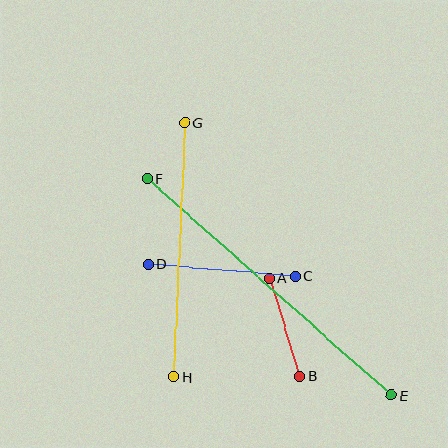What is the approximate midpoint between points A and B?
The midpoint is at approximately (284, 327) pixels.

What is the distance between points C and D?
The distance is approximately 148 pixels.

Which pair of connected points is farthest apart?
Points E and F are farthest apart.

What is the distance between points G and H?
The distance is approximately 255 pixels.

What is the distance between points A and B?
The distance is approximately 103 pixels.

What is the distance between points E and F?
The distance is approximately 326 pixels.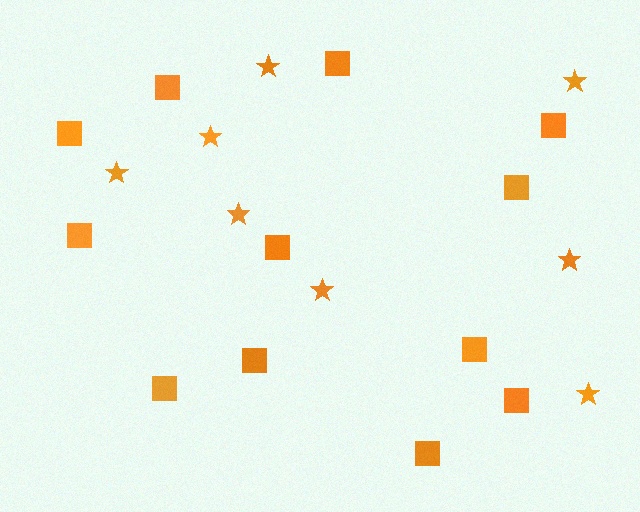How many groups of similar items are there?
There are 2 groups: one group of squares (12) and one group of stars (8).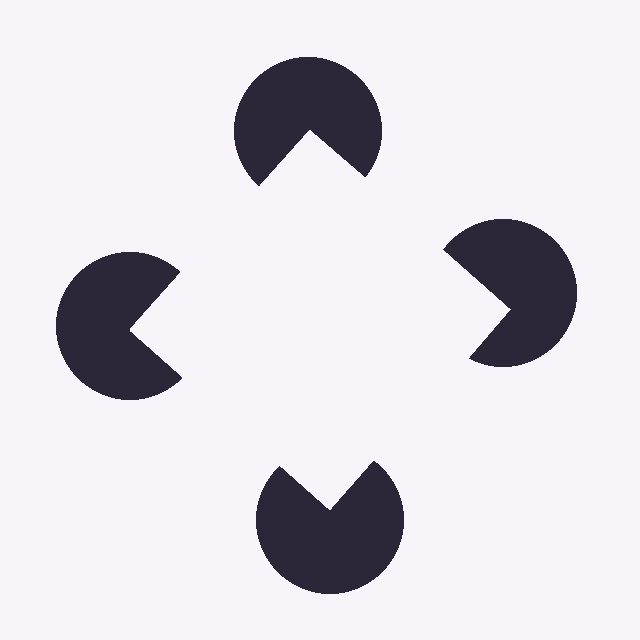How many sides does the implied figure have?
4 sides.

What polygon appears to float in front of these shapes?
An illusory square — its edges are inferred from the aligned wedge cuts in the pac-man discs, not physically drawn.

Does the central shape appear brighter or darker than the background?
It typically appears slightly brighter than the background, even though no actual brightness change is drawn.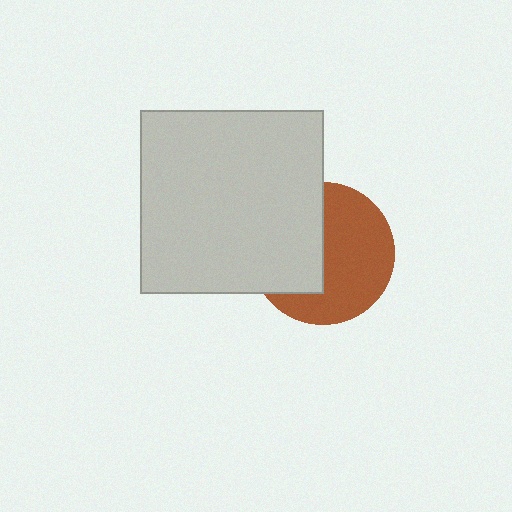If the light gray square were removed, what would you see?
You would see the complete brown circle.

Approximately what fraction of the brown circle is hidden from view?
Roughly 42% of the brown circle is hidden behind the light gray square.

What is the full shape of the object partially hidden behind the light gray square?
The partially hidden object is a brown circle.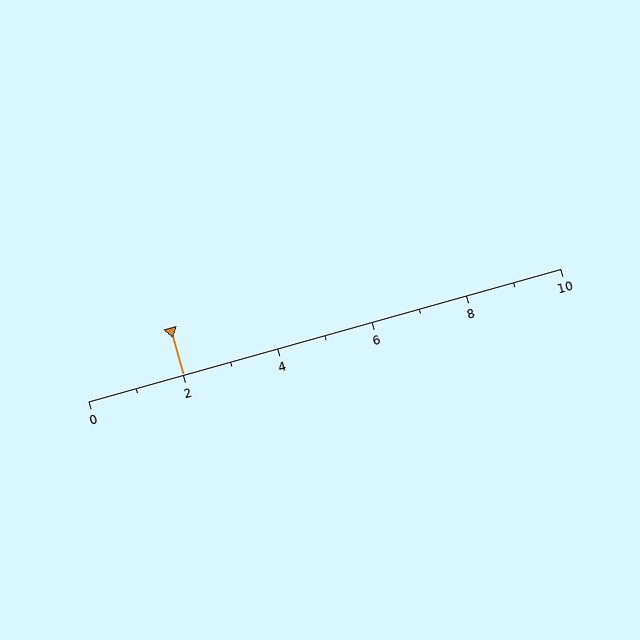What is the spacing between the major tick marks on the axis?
The major ticks are spaced 2 apart.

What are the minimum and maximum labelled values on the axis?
The axis runs from 0 to 10.